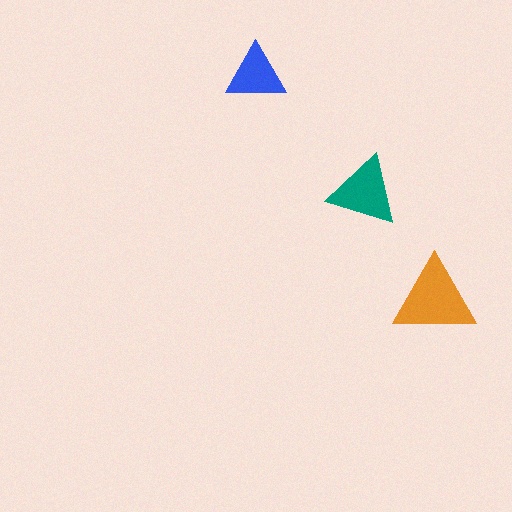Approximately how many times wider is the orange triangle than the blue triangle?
About 1.5 times wider.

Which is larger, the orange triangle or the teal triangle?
The orange one.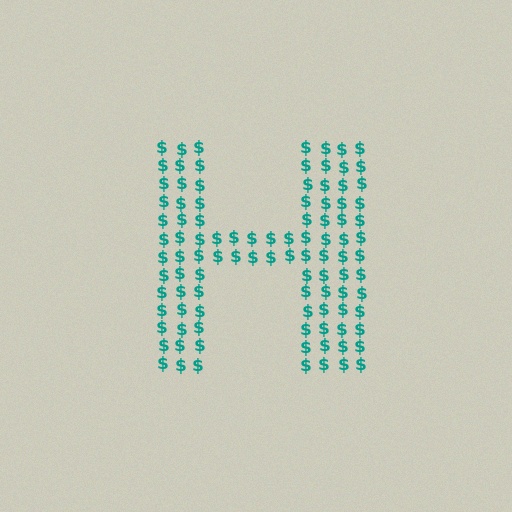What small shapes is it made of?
It is made of small dollar signs.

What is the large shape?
The large shape is the letter H.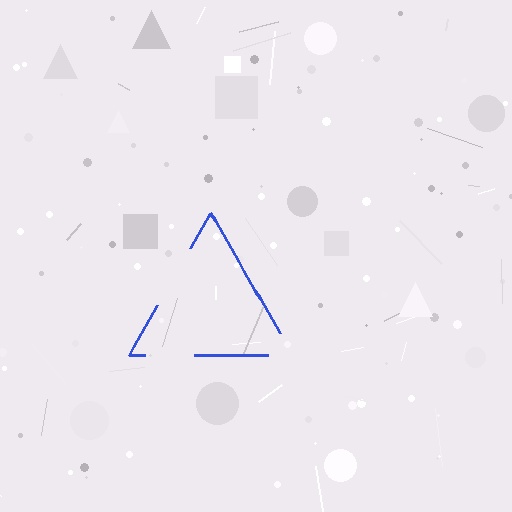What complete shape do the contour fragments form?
The contour fragments form a triangle.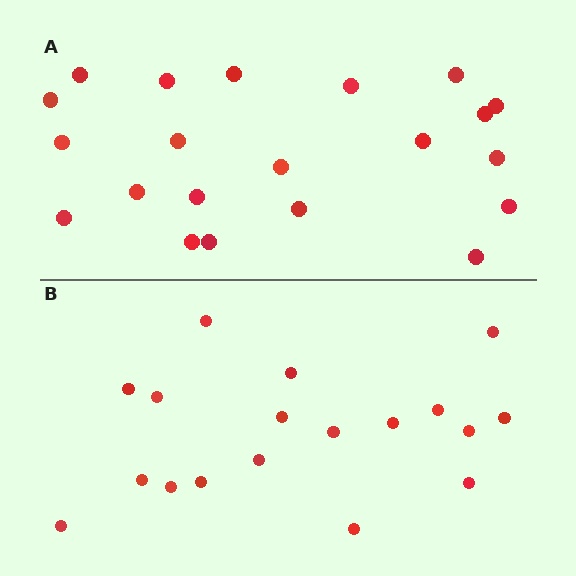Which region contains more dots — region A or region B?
Region A (the top region) has more dots.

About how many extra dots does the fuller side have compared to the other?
Region A has just a few more — roughly 2 or 3 more dots than region B.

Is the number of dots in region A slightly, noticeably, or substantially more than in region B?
Region A has only slightly more — the two regions are fairly close. The ratio is roughly 1.2 to 1.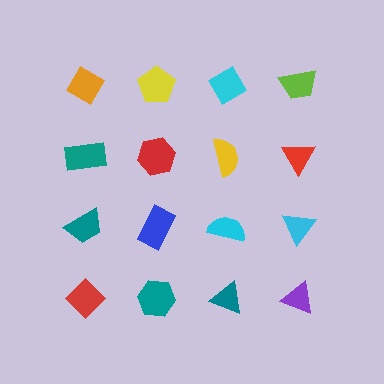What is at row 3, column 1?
A teal trapezoid.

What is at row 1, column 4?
A lime trapezoid.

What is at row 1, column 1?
An orange diamond.